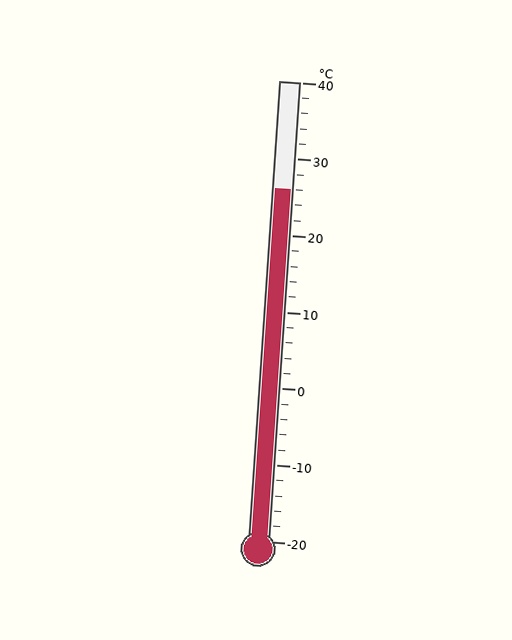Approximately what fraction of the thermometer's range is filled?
The thermometer is filled to approximately 75% of its range.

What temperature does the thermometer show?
The thermometer shows approximately 26°C.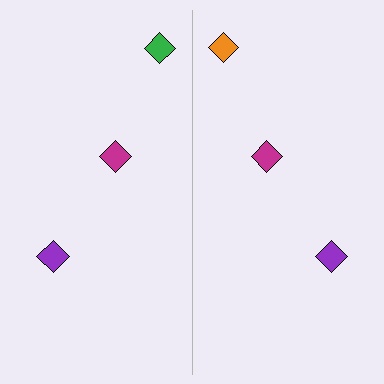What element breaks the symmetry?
The orange diamond on the right side breaks the symmetry — its mirror counterpart is green.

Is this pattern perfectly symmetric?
No, the pattern is not perfectly symmetric. The orange diamond on the right side breaks the symmetry — its mirror counterpart is green.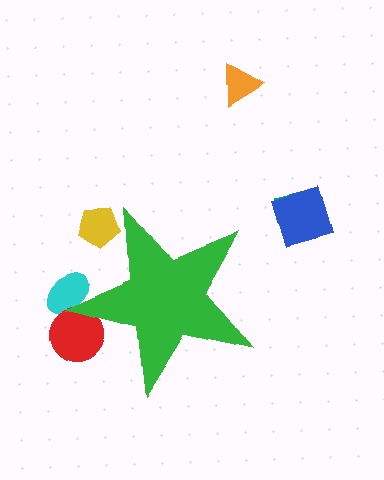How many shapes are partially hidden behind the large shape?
3 shapes are partially hidden.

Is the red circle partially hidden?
Yes, the red circle is partially hidden behind the green star.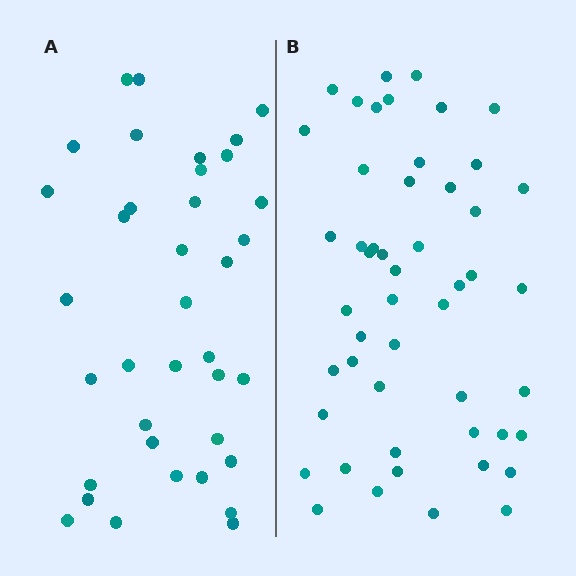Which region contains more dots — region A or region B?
Region B (the right region) has more dots.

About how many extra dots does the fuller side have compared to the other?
Region B has approximately 15 more dots than region A.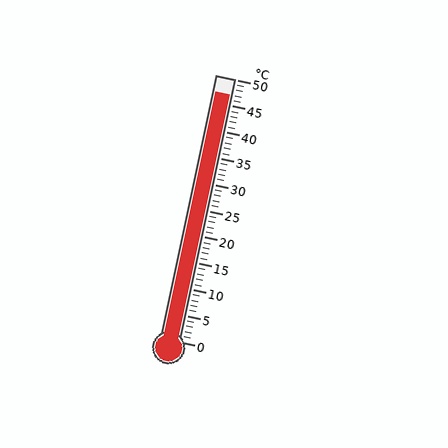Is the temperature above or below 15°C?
The temperature is above 15°C.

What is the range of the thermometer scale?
The thermometer scale ranges from 0°C to 50°C.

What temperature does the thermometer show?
The thermometer shows approximately 47°C.